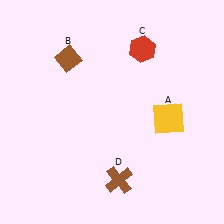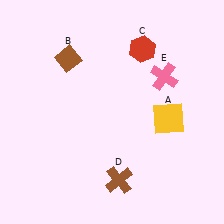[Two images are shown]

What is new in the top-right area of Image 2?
A pink cross (E) was added in the top-right area of Image 2.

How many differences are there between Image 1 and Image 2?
There is 1 difference between the two images.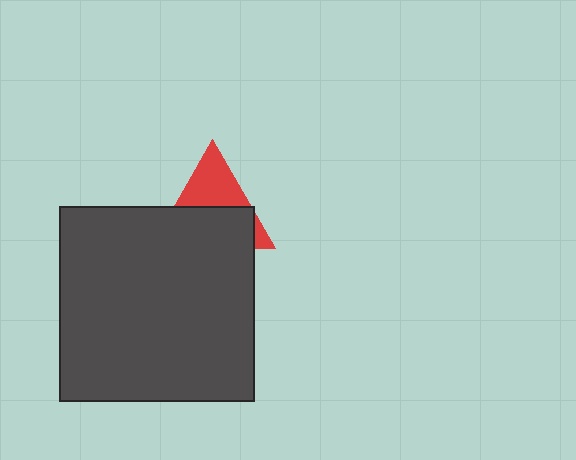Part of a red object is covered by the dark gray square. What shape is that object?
It is a triangle.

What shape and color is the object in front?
The object in front is a dark gray square.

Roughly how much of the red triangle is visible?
A small part of it is visible (roughly 42%).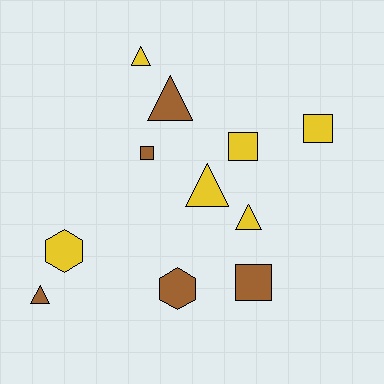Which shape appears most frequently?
Triangle, with 5 objects.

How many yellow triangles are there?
There are 3 yellow triangles.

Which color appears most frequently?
Yellow, with 6 objects.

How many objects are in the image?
There are 11 objects.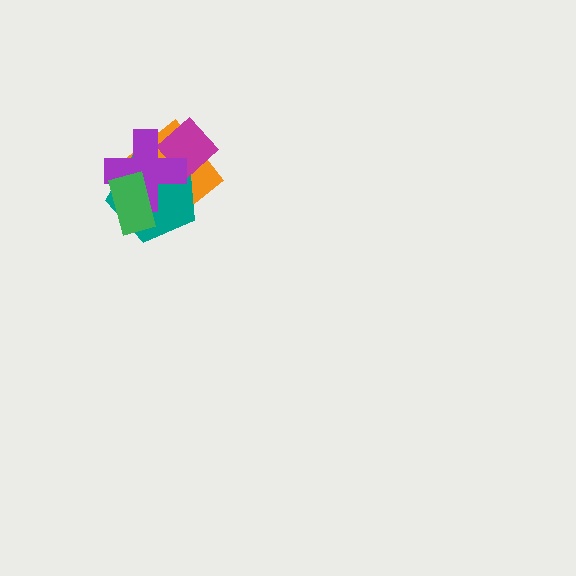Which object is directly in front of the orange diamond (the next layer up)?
The teal pentagon is directly in front of the orange diamond.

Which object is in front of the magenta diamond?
The purple cross is in front of the magenta diamond.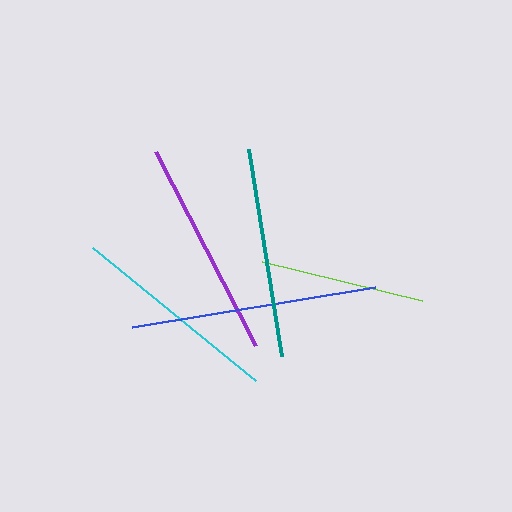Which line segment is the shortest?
The lime line is the shortest at approximately 165 pixels.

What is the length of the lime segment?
The lime segment is approximately 165 pixels long.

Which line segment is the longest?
The blue line is the longest at approximately 247 pixels.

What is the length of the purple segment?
The purple segment is approximately 218 pixels long.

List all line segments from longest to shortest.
From longest to shortest: blue, purple, cyan, teal, lime.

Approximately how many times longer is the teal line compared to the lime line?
The teal line is approximately 1.3 times the length of the lime line.